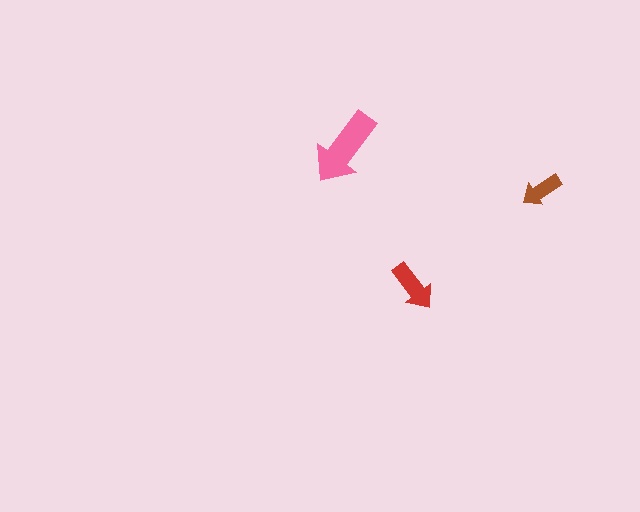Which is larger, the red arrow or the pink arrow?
The pink one.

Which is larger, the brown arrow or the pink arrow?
The pink one.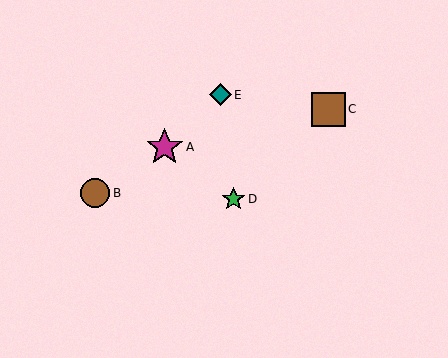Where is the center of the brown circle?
The center of the brown circle is at (95, 193).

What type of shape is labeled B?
Shape B is a brown circle.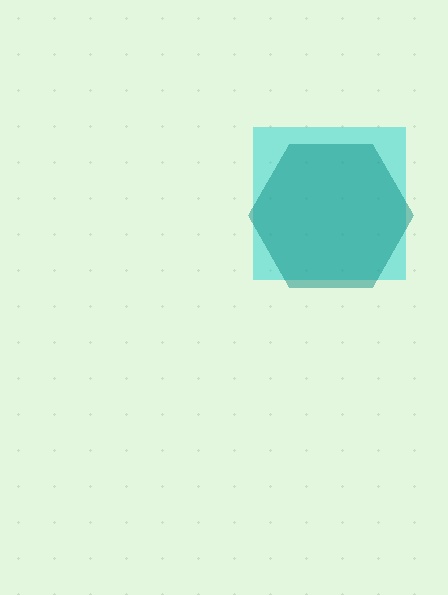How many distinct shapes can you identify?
There are 2 distinct shapes: a cyan square, a teal hexagon.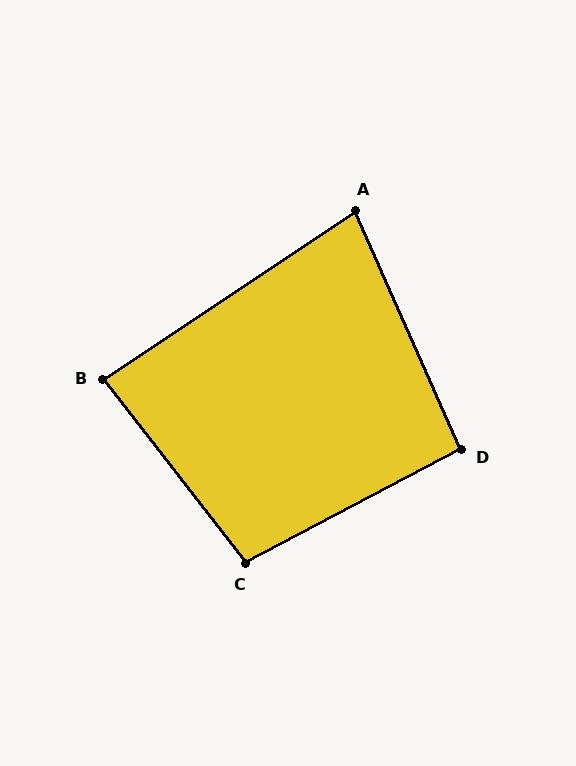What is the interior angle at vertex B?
Approximately 86 degrees (approximately right).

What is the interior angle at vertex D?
Approximately 94 degrees (approximately right).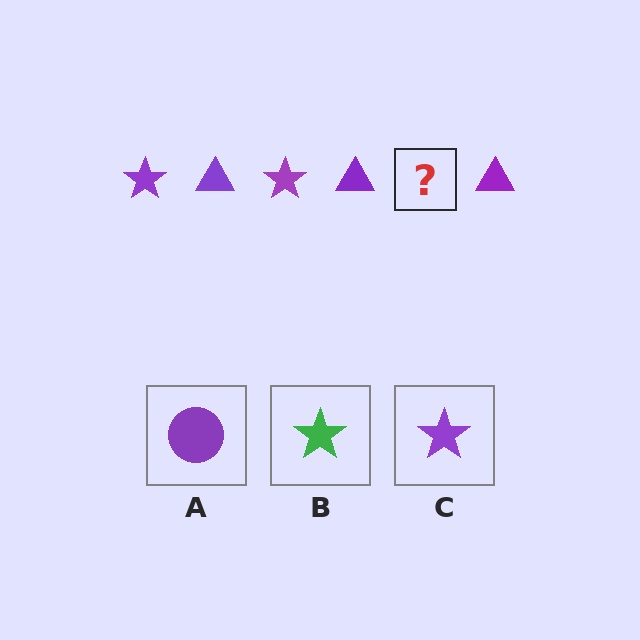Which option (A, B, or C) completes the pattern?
C.